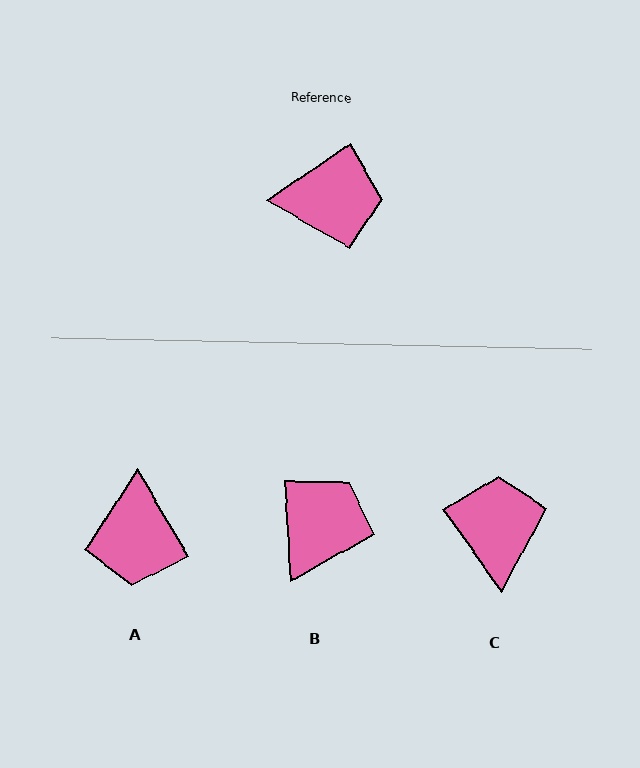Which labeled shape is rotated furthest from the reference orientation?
A, about 93 degrees away.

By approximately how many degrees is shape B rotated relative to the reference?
Approximately 59 degrees counter-clockwise.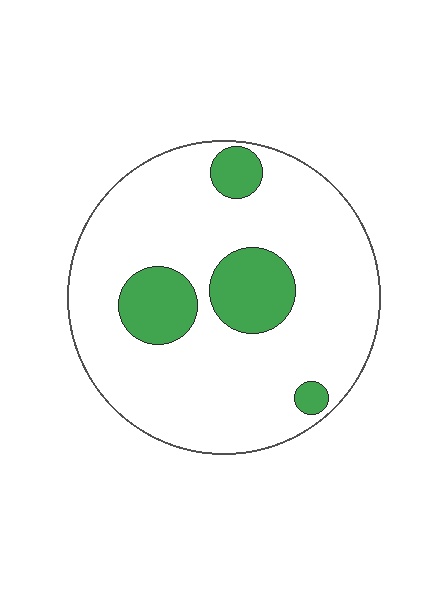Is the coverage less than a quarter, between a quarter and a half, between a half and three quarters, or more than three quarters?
Less than a quarter.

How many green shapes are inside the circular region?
4.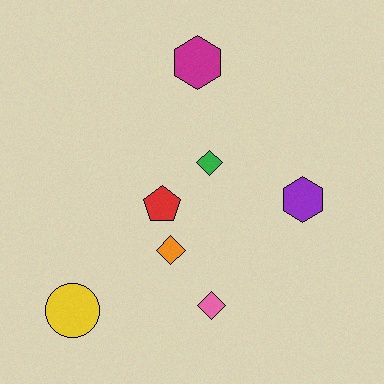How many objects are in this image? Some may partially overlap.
There are 7 objects.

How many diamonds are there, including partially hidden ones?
There are 3 diamonds.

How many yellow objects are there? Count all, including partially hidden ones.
There is 1 yellow object.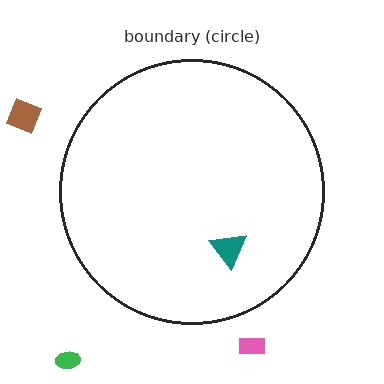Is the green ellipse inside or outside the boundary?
Outside.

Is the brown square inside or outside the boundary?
Outside.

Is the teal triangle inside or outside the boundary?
Inside.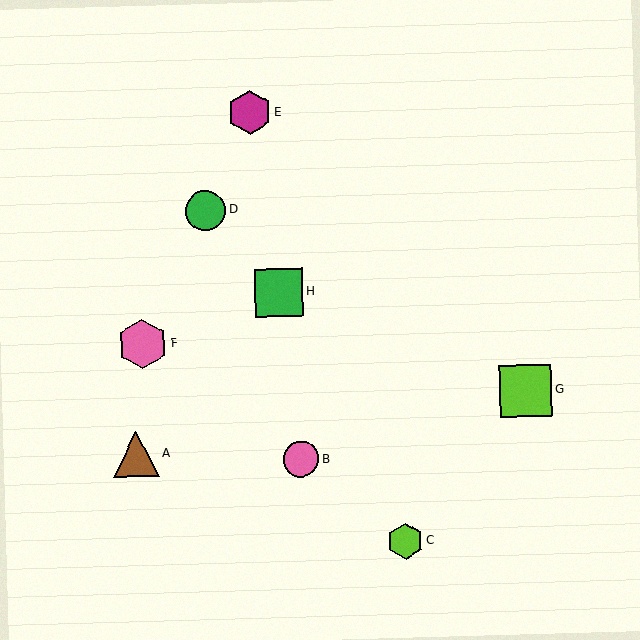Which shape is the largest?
The lime square (labeled G) is the largest.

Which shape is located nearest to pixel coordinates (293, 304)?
The green square (labeled H) at (279, 292) is nearest to that location.